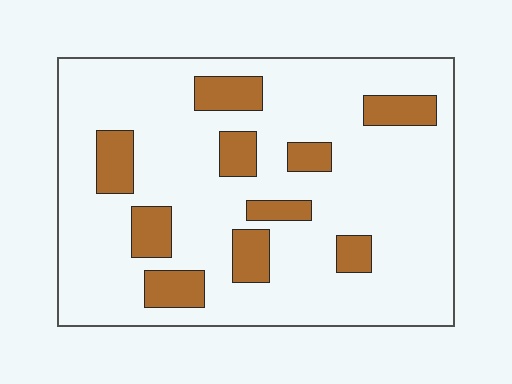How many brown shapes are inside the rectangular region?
10.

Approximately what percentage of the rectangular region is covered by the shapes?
Approximately 20%.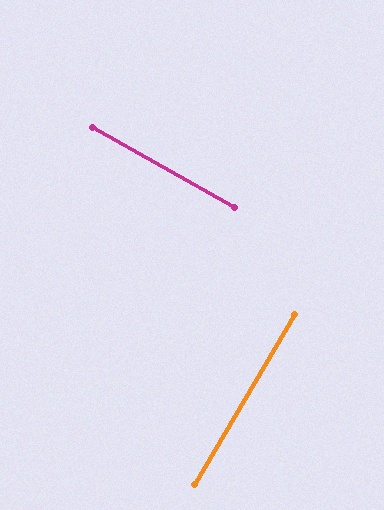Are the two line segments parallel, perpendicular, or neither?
Perpendicular — they meet at approximately 89°.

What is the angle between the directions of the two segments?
Approximately 89 degrees.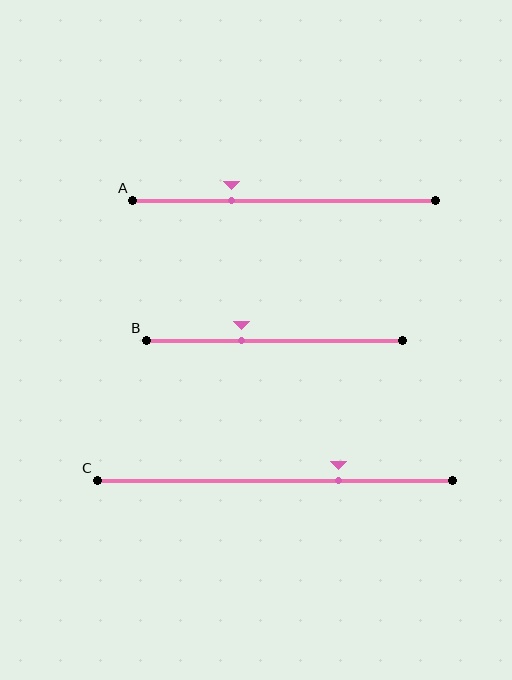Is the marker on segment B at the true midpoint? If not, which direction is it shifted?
No, the marker on segment B is shifted to the left by about 13% of the segment length.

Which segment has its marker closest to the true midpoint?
Segment B has its marker closest to the true midpoint.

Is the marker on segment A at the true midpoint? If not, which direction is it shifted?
No, the marker on segment A is shifted to the left by about 17% of the segment length.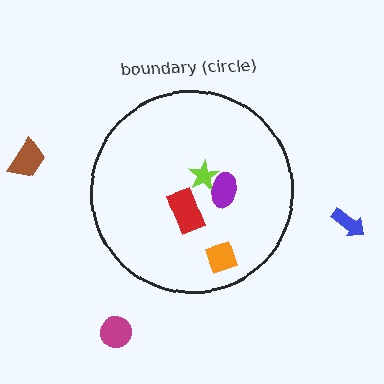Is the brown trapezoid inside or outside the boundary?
Outside.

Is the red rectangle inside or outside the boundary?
Inside.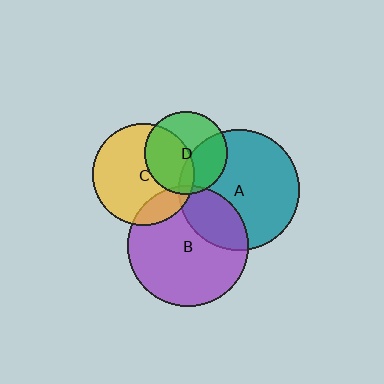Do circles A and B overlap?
Yes.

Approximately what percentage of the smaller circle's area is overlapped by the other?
Approximately 25%.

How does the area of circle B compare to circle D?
Approximately 2.1 times.